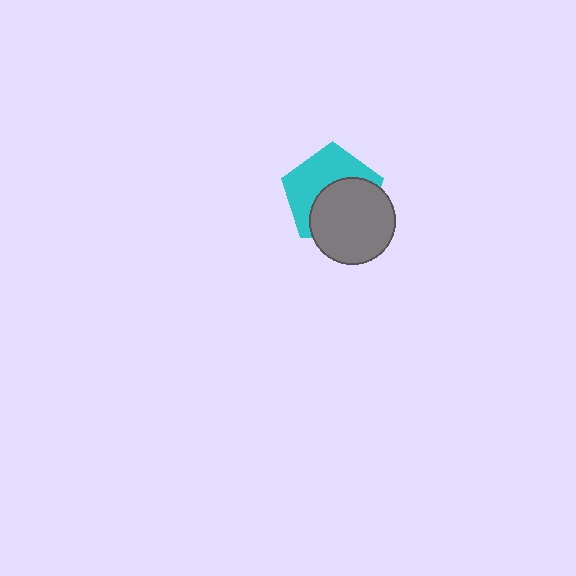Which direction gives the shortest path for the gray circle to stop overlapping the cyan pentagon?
Moving toward the lower-right gives the shortest separation.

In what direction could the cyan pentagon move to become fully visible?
The cyan pentagon could move toward the upper-left. That would shift it out from behind the gray circle entirely.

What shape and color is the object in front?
The object in front is a gray circle.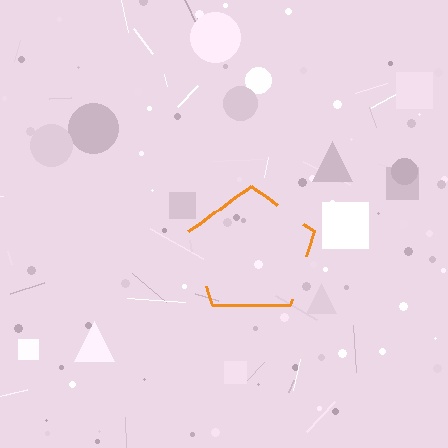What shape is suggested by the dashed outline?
The dashed outline suggests a pentagon.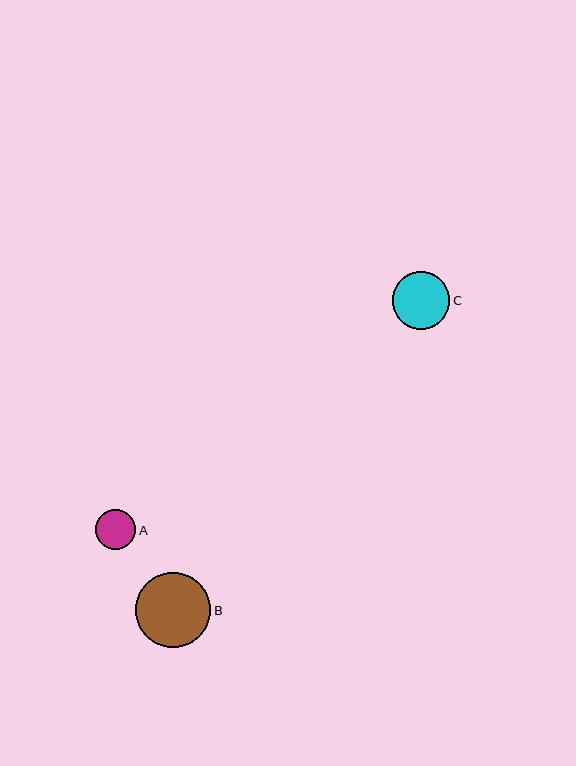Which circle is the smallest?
Circle A is the smallest with a size of approximately 40 pixels.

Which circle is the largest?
Circle B is the largest with a size of approximately 75 pixels.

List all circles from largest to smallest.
From largest to smallest: B, C, A.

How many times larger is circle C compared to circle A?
Circle C is approximately 1.4 times the size of circle A.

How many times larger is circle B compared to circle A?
Circle B is approximately 1.9 times the size of circle A.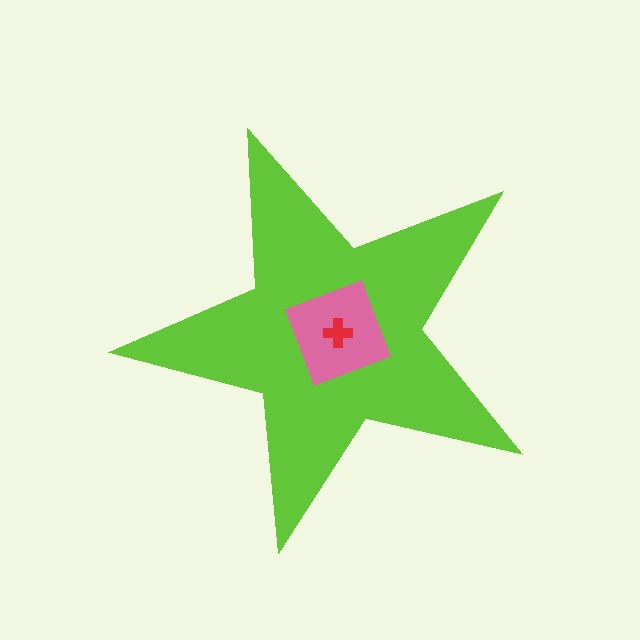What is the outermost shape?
The lime star.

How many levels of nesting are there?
3.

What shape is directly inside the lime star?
The pink diamond.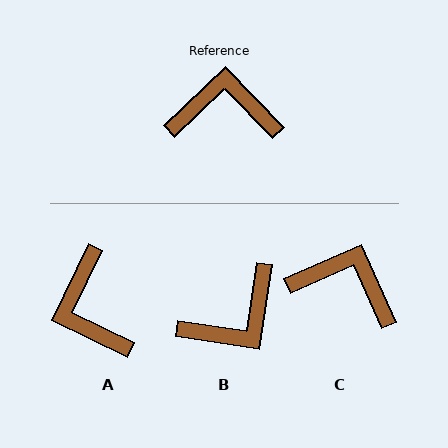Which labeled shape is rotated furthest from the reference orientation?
B, about 143 degrees away.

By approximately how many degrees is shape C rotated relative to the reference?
Approximately 20 degrees clockwise.